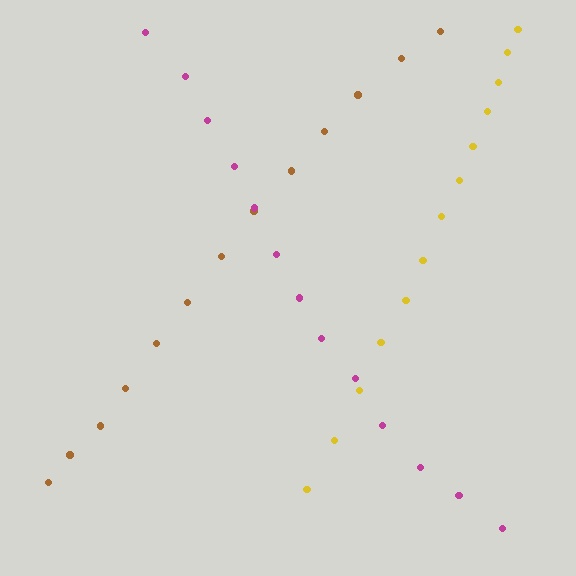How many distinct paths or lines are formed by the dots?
There are 3 distinct paths.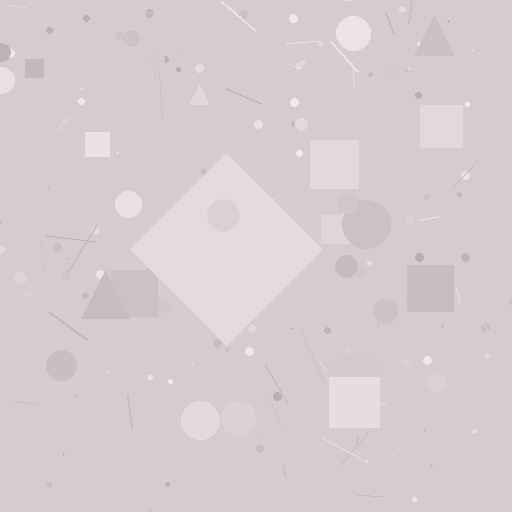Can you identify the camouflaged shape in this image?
The camouflaged shape is a diamond.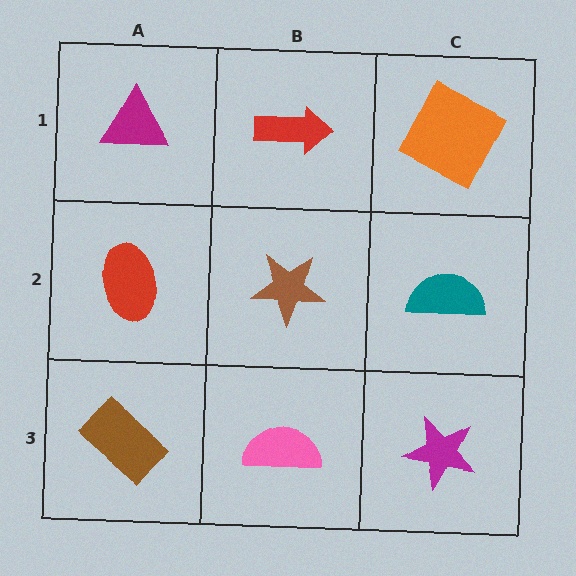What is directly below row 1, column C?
A teal semicircle.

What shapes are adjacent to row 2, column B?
A red arrow (row 1, column B), a pink semicircle (row 3, column B), a red ellipse (row 2, column A), a teal semicircle (row 2, column C).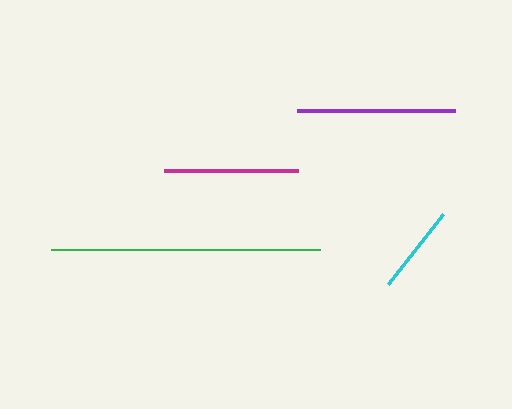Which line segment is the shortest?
The cyan line is the shortest at approximately 89 pixels.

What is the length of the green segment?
The green segment is approximately 269 pixels long.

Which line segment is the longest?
The green line is the longest at approximately 269 pixels.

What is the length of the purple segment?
The purple segment is approximately 158 pixels long.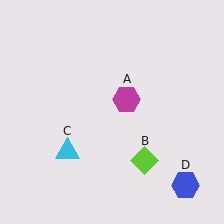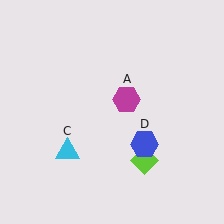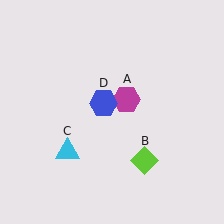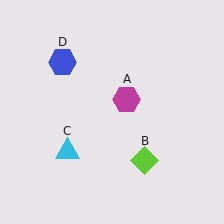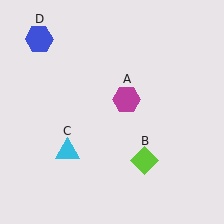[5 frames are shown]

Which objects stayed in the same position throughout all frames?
Magenta hexagon (object A) and lime diamond (object B) and cyan triangle (object C) remained stationary.